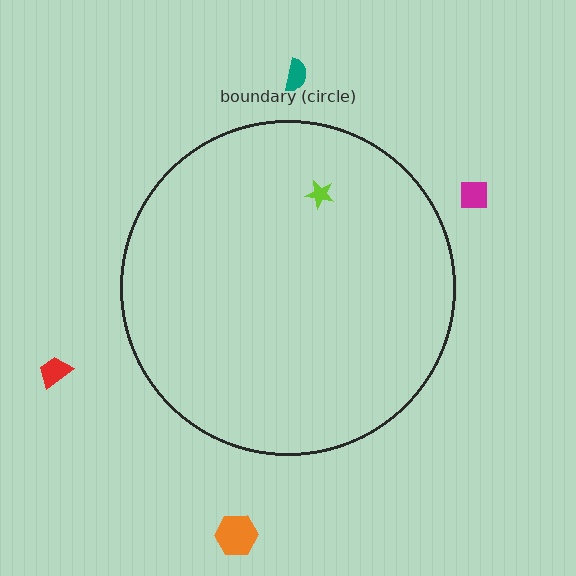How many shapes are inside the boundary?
1 inside, 4 outside.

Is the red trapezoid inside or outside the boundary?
Outside.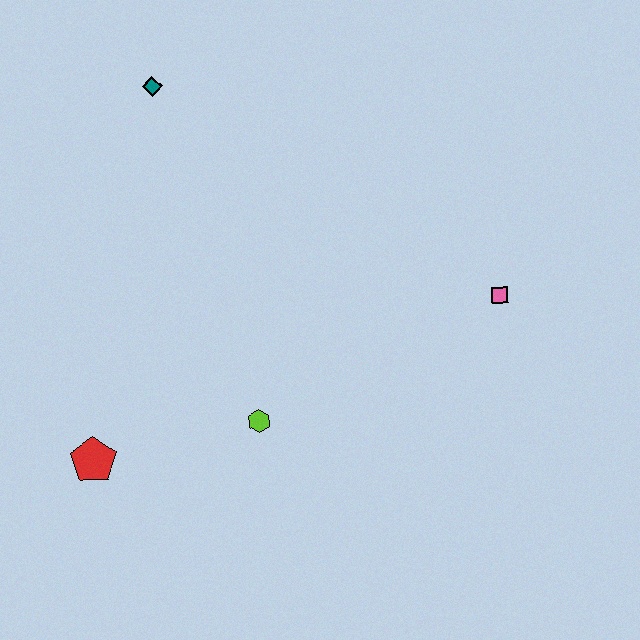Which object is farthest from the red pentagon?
The pink square is farthest from the red pentagon.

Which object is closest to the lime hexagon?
The red pentagon is closest to the lime hexagon.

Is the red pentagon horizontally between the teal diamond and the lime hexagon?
No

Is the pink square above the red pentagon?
Yes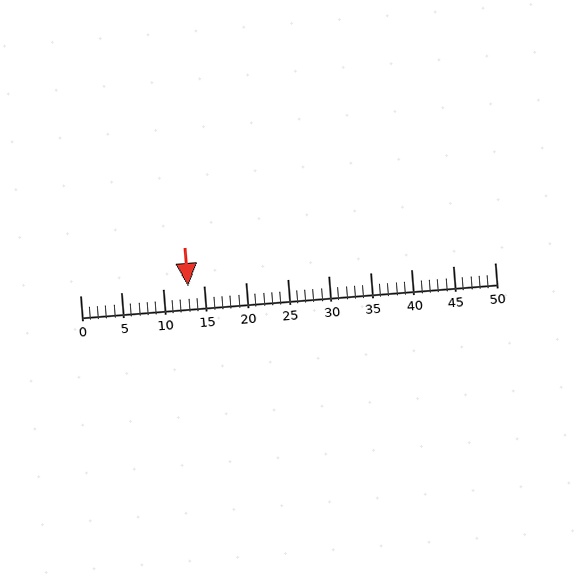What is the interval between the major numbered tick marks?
The major tick marks are spaced 5 units apart.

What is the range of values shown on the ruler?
The ruler shows values from 0 to 50.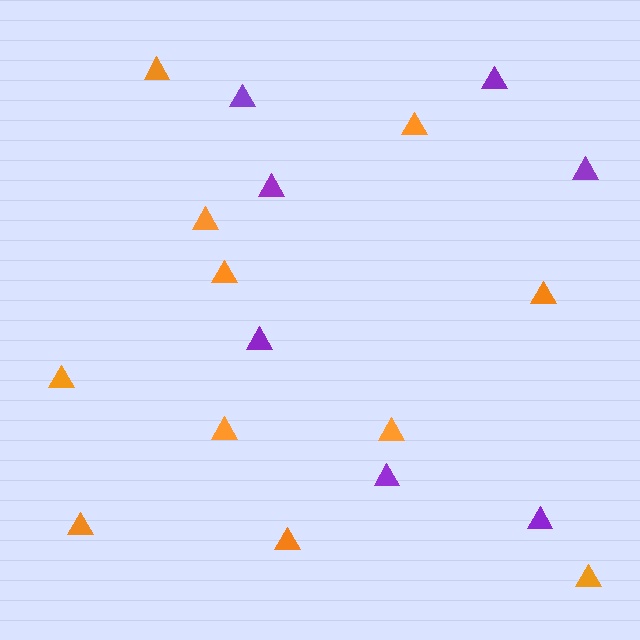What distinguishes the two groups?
There are 2 groups: one group of purple triangles (7) and one group of orange triangles (11).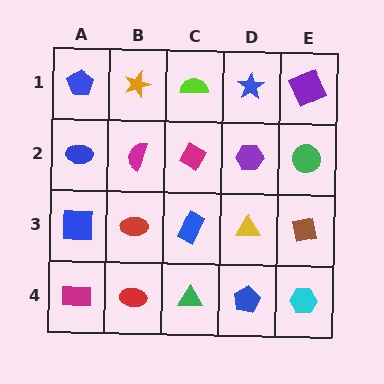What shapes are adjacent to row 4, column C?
A blue rectangle (row 3, column C), a red ellipse (row 4, column B), a blue pentagon (row 4, column D).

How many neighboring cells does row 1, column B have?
3.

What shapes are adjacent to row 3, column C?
A magenta diamond (row 2, column C), a green triangle (row 4, column C), a red ellipse (row 3, column B), a yellow triangle (row 3, column D).